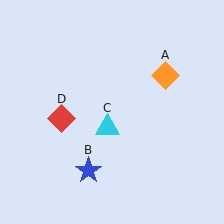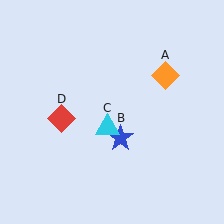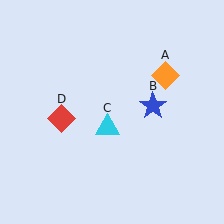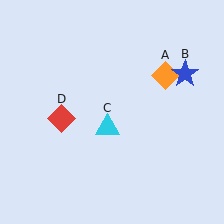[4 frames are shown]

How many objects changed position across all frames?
1 object changed position: blue star (object B).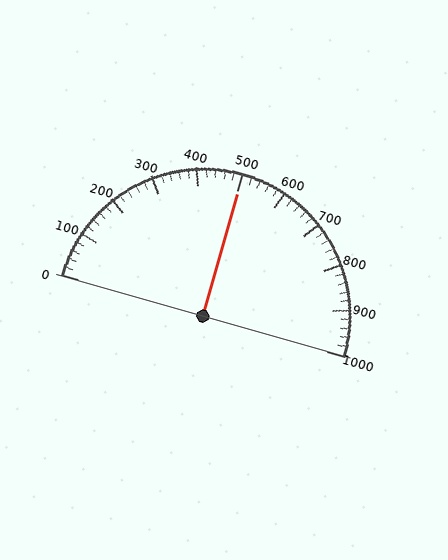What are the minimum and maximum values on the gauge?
The gauge ranges from 0 to 1000.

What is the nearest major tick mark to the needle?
The nearest major tick mark is 500.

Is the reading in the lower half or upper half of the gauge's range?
The reading is in the upper half of the range (0 to 1000).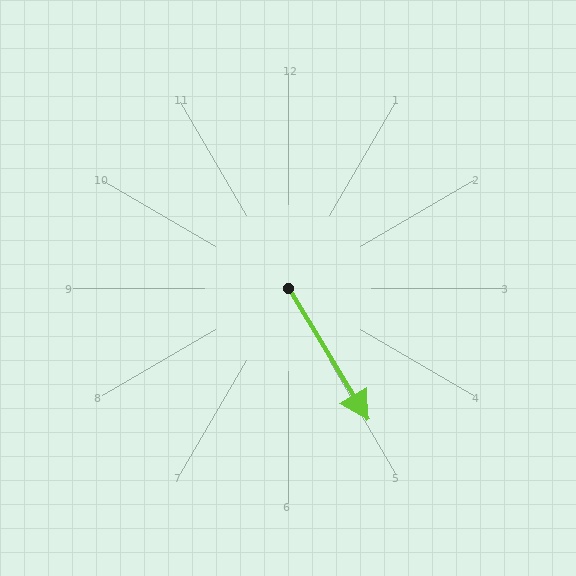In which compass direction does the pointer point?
Southeast.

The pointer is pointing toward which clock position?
Roughly 5 o'clock.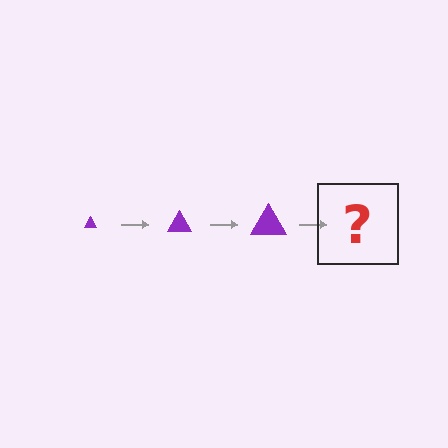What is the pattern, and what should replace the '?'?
The pattern is that the triangle gets progressively larger each step. The '?' should be a purple triangle, larger than the previous one.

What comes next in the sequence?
The next element should be a purple triangle, larger than the previous one.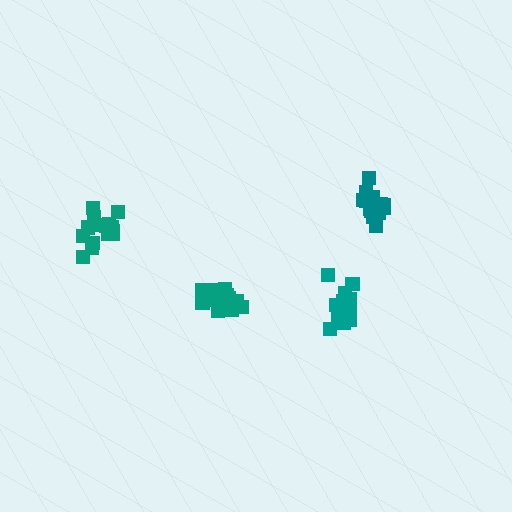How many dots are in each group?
Group 1: 17 dots, Group 2: 17 dots, Group 3: 16 dots, Group 4: 15 dots (65 total).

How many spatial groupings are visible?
There are 4 spatial groupings.